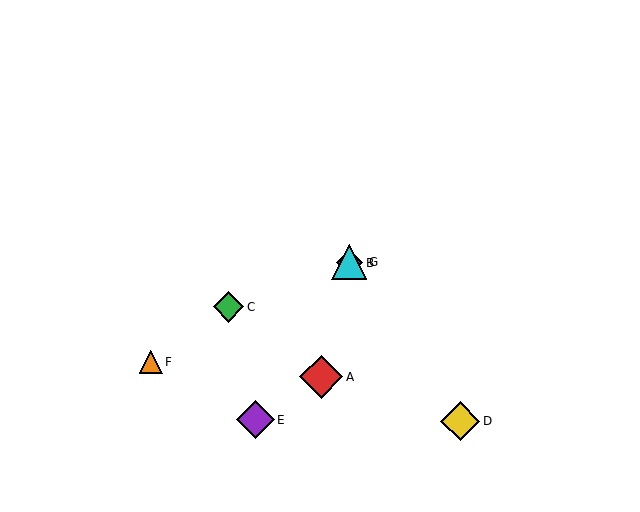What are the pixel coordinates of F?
Object F is at (151, 362).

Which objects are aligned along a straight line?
Objects B, D, G are aligned along a straight line.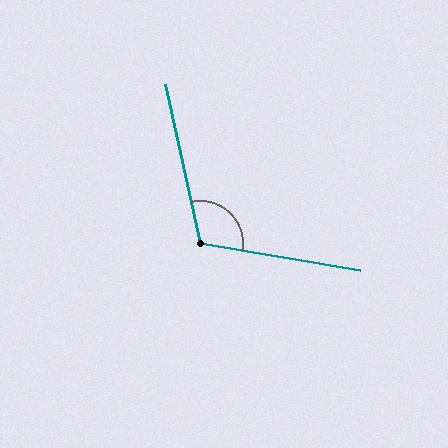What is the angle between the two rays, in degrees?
Approximately 112 degrees.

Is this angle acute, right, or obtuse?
It is obtuse.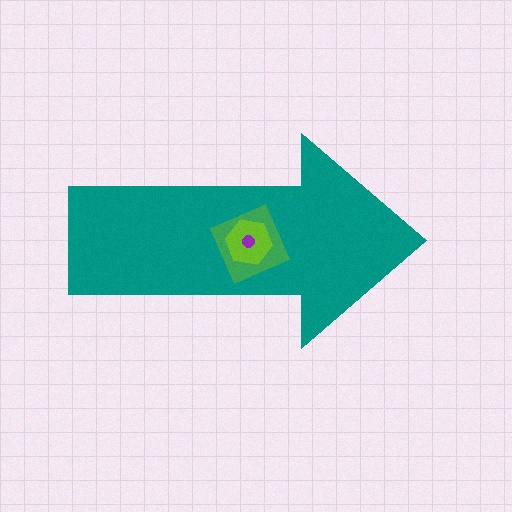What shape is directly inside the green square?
The lime hexagon.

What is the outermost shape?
The teal arrow.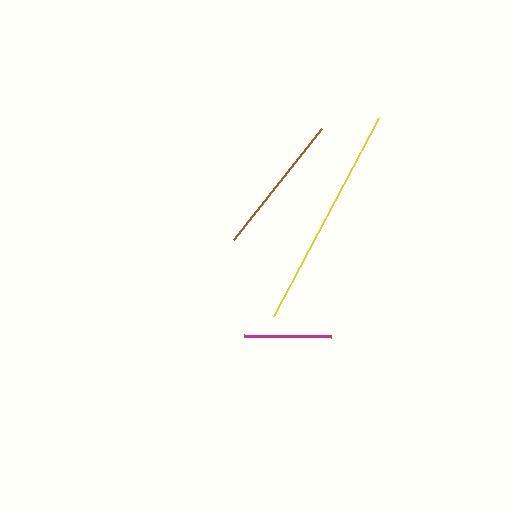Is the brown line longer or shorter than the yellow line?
The yellow line is longer than the brown line.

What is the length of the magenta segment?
The magenta segment is approximately 87 pixels long.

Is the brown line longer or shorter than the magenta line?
The brown line is longer than the magenta line.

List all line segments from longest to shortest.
From longest to shortest: yellow, brown, magenta.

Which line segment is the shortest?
The magenta line is the shortest at approximately 87 pixels.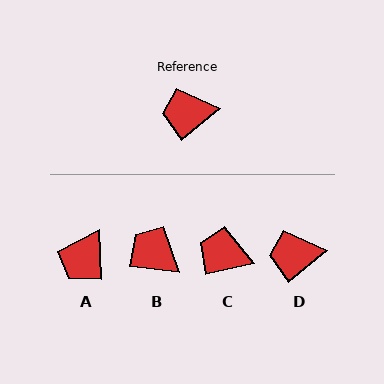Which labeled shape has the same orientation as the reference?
D.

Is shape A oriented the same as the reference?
No, it is off by about 52 degrees.